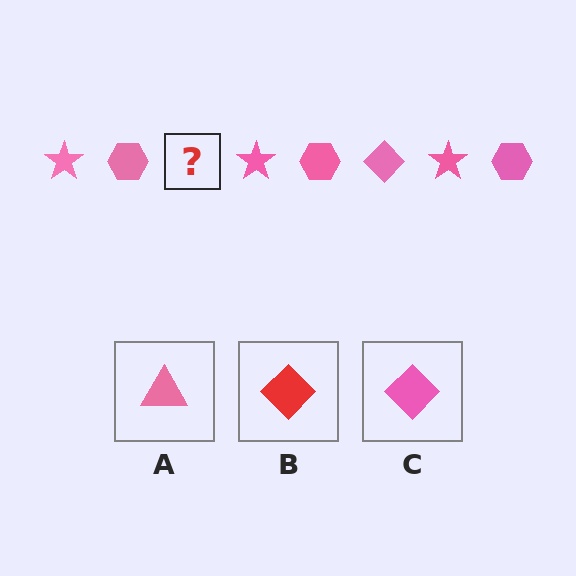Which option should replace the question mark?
Option C.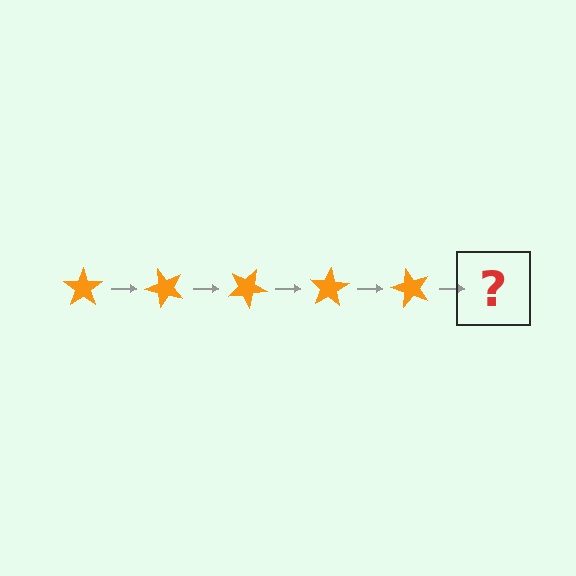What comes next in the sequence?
The next element should be an orange star rotated 250 degrees.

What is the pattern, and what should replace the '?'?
The pattern is that the star rotates 50 degrees each step. The '?' should be an orange star rotated 250 degrees.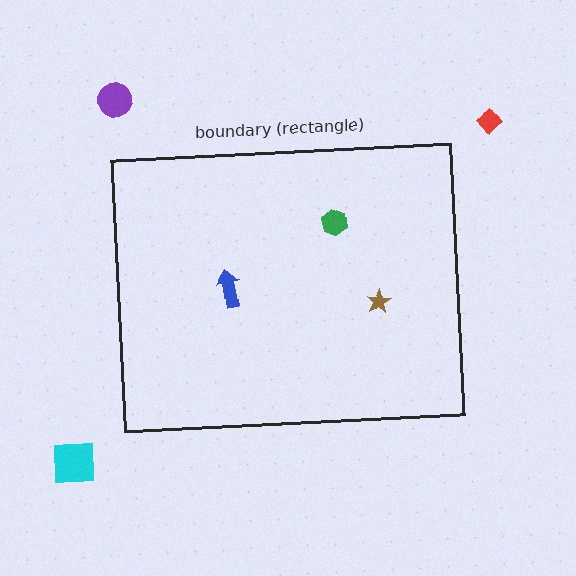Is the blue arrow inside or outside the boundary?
Inside.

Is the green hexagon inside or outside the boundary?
Inside.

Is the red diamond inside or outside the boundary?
Outside.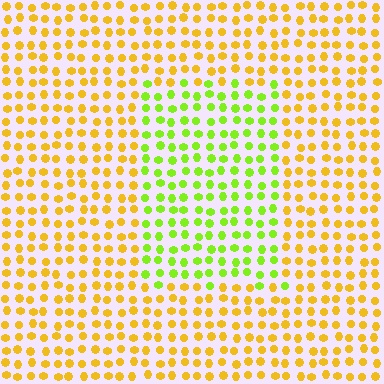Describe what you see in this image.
The image is filled with small yellow elements in a uniform arrangement. A rectangle-shaped region is visible where the elements are tinted to a slightly different hue, forming a subtle color boundary.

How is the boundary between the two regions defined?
The boundary is defined purely by a slight shift in hue (about 47 degrees). Spacing, size, and orientation are identical on both sides.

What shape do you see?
I see a rectangle.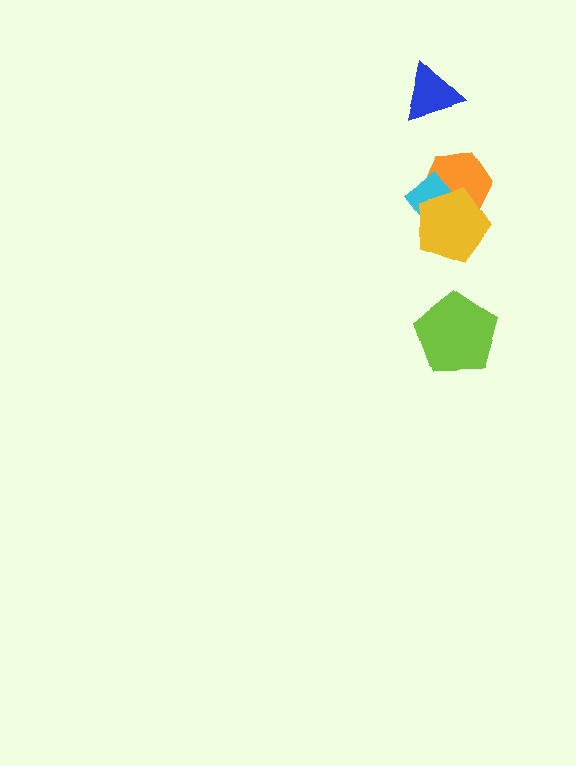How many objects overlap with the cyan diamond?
2 objects overlap with the cyan diamond.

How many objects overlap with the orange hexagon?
2 objects overlap with the orange hexagon.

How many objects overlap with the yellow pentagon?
2 objects overlap with the yellow pentagon.